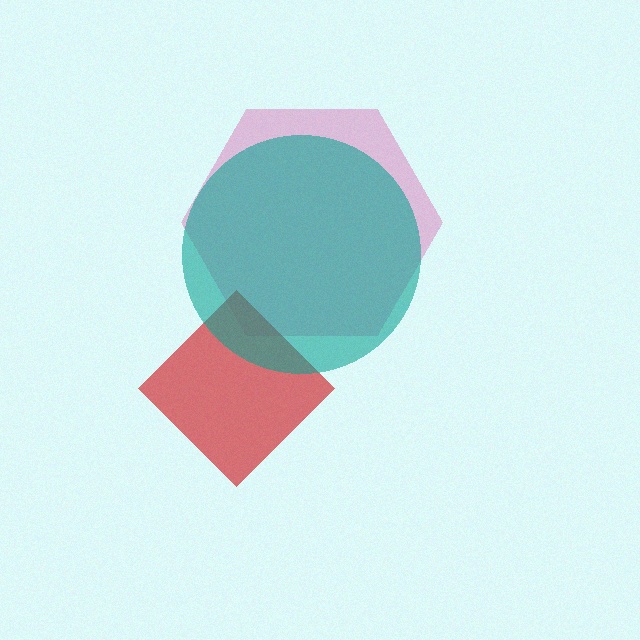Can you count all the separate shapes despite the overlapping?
Yes, there are 3 separate shapes.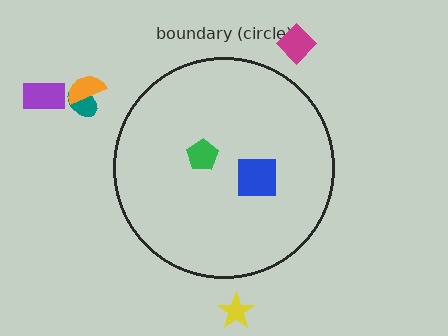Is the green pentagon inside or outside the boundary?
Inside.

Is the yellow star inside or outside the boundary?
Outside.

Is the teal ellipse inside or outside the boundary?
Outside.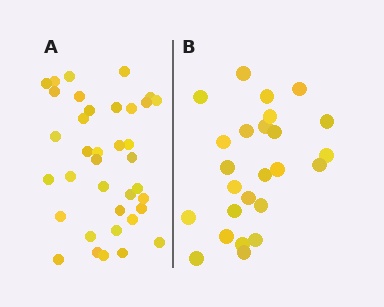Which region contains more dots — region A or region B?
Region A (the left region) has more dots.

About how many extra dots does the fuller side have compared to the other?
Region A has roughly 12 or so more dots than region B.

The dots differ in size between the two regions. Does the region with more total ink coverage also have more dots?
No. Region B has more total ink coverage because its dots are larger, but region A actually contains more individual dots. Total area can be misleading — the number of items is what matters here.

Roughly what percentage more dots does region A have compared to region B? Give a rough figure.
About 50% more.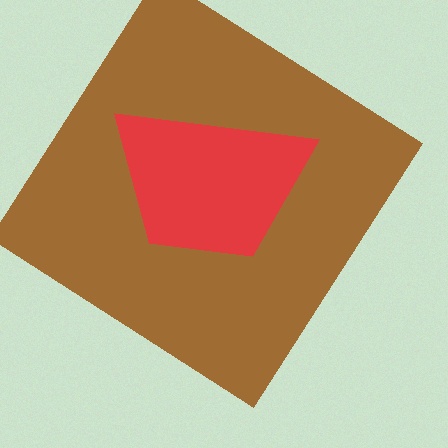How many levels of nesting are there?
2.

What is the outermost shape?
The brown diamond.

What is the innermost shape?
The red trapezoid.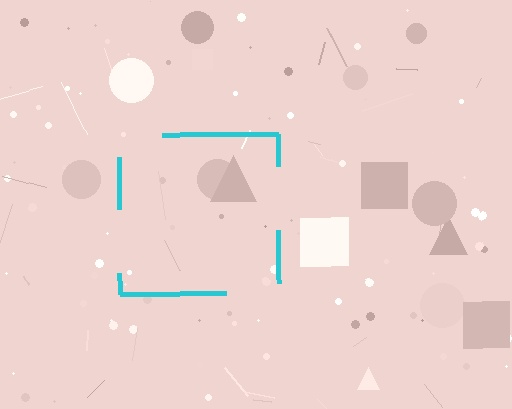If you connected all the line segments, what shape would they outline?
They would outline a square.